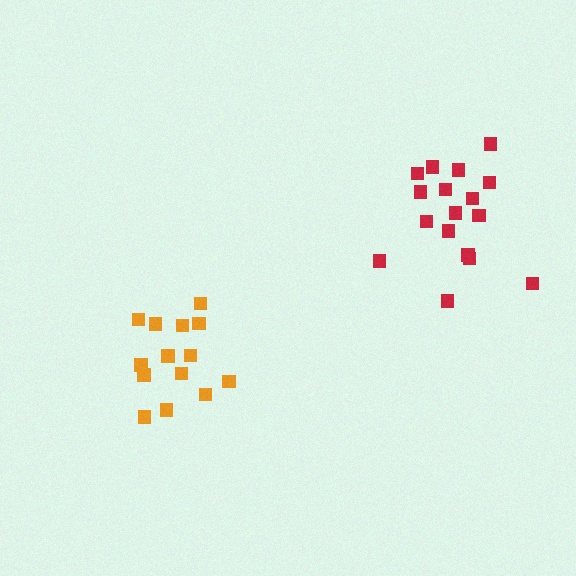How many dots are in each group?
Group 1: 14 dots, Group 2: 17 dots (31 total).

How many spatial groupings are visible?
There are 2 spatial groupings.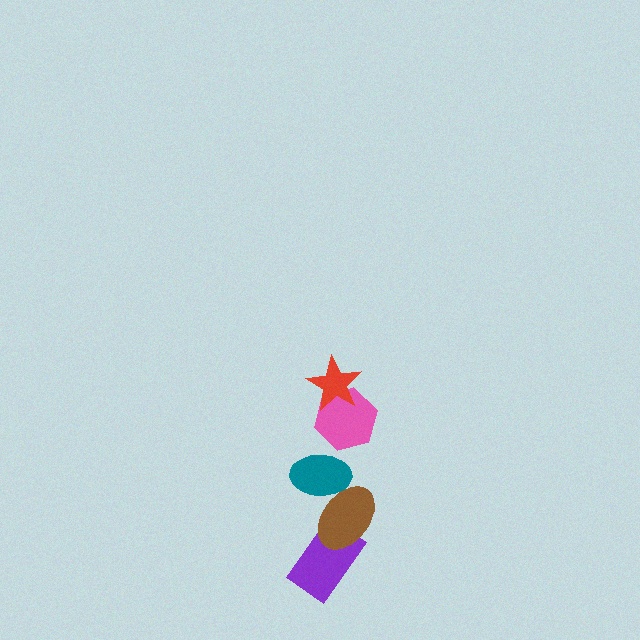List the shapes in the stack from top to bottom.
From top to bottom: the red star, the pink hexagon, the teal ellipse, the brown ellipse, the purple rectangle.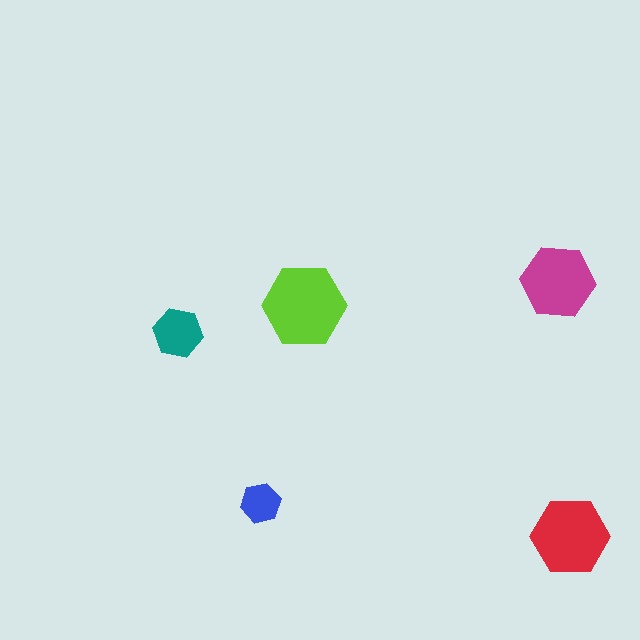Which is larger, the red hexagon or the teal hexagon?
The red one.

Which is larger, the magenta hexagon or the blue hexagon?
The magenta one.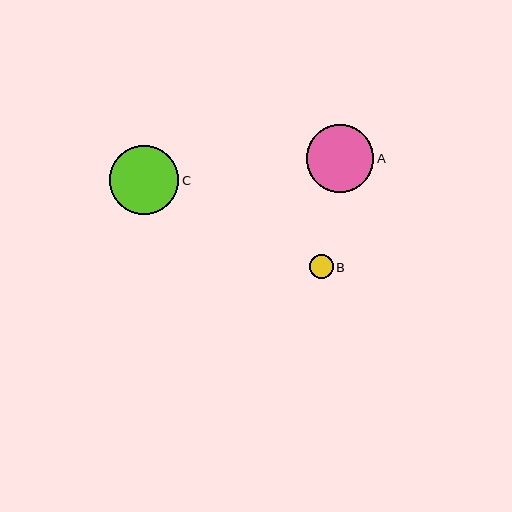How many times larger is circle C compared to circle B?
Circle C is approximately 2.9 times the size of circle B.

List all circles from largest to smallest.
From largest to smallest: C, A, B.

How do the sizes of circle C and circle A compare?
Circle C and circle A are approximately the same size.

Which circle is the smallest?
Circle B is the smallest with a size of approximately 24 pixels.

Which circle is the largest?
Circle C is the largest with a size of approximately 69 pixels.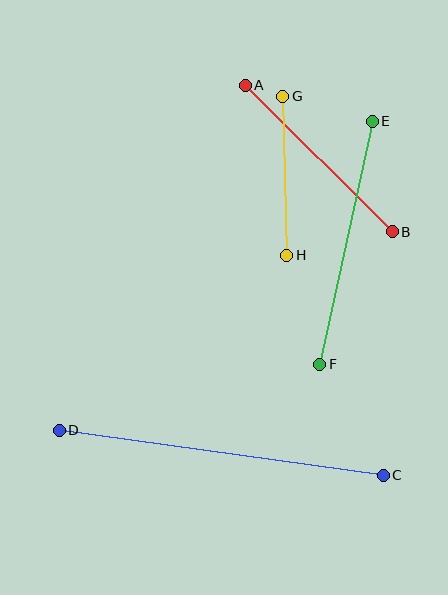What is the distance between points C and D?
The distance is approximately 327 pixels.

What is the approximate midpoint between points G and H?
The midpoint is at approximately (285, 176) pixels.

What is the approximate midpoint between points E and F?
The midpoint is at approximately (346, 243) pixels.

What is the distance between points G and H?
The distance is approximately 159 pixels.